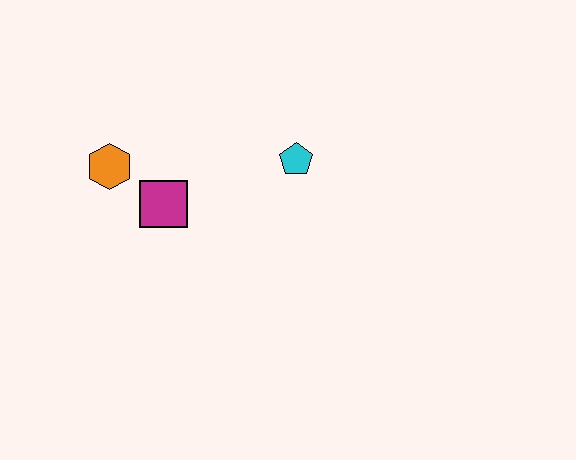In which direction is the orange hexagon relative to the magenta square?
The orange hexagon is to the left of the magenta square.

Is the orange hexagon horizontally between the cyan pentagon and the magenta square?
No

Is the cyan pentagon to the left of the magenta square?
No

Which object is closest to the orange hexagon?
The magenta square is closest to the orange hexagon.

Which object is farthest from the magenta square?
The cyan pentagon is farthest from the magenta square.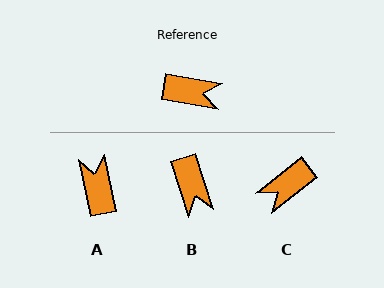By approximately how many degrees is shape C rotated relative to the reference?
Approximately 132 degrees clockwise.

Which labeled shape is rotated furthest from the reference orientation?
C, about 132 degrees away.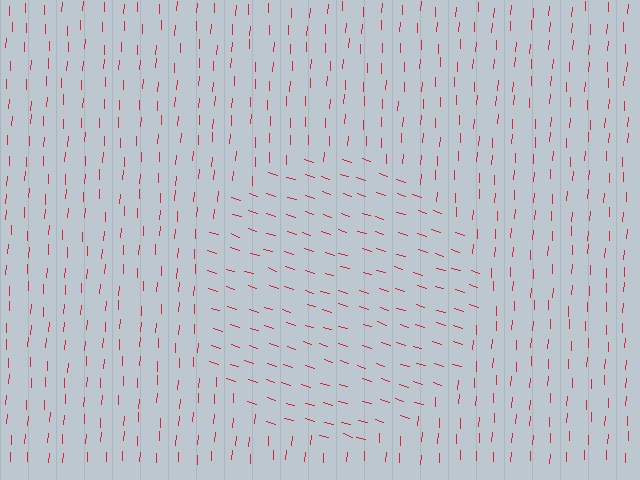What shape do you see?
I see a circle.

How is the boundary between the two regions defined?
The boundary is defined purely by a change in line orientation (approximately 76 degrees difference). All lines are the same color and thickness.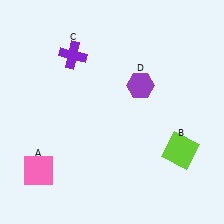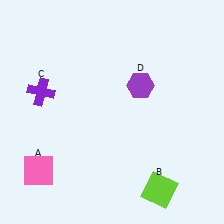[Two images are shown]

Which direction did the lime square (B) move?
The lime square (B) moved down.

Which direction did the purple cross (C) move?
The purple cross (C) moved down.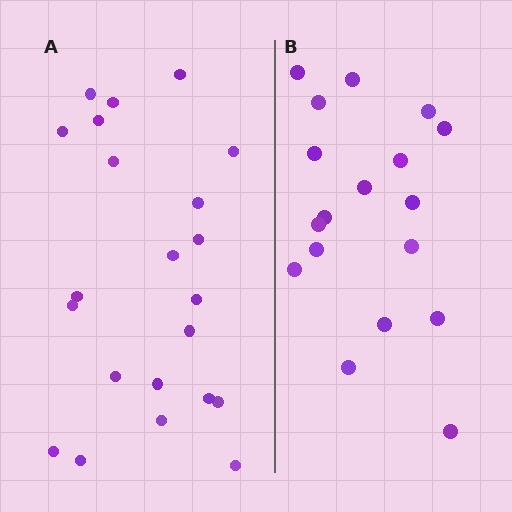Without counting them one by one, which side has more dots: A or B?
Region A (the left region) has more dots.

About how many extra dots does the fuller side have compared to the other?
Region A has about 4 more dots than region B.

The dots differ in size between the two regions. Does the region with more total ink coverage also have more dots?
No. Region B has more total ink coverage because its dots are larger, but region A actually contains more individual dots. Total area can be misleading — the number of items is what matters here.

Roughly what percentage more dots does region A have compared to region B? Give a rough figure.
About 20% more.